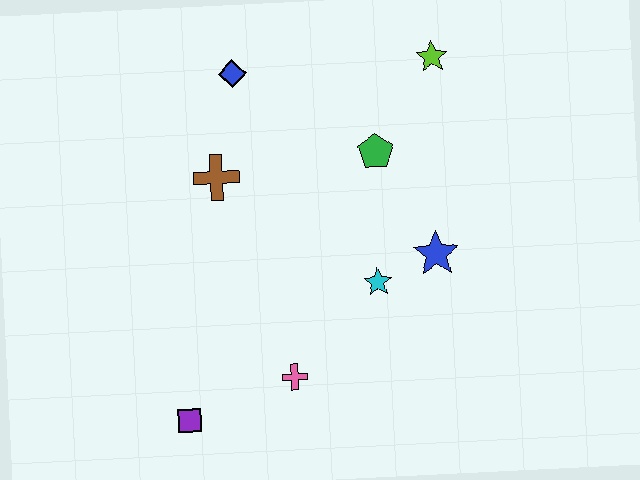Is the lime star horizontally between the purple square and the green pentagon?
No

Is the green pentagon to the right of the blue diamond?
Yes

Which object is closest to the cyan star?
The blue star is closest to the cyan star.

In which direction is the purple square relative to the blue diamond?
The purple square is below the blue diamond.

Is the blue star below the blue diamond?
Yes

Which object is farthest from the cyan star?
The blue diamond is farthest from the cyan star.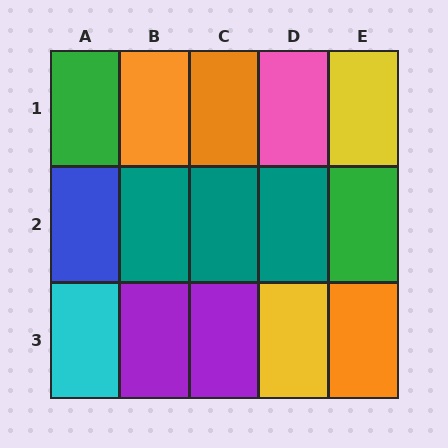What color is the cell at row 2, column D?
Teal.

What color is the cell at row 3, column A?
Cyan.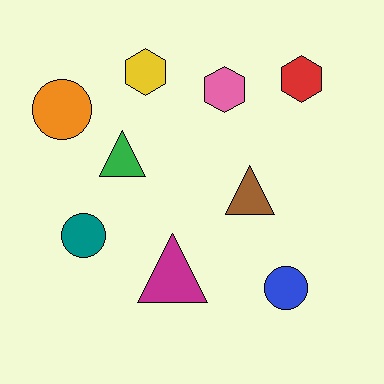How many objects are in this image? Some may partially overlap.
There are 9 objects.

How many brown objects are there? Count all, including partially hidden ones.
There is 1 brown object.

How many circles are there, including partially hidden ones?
There are 3 circles.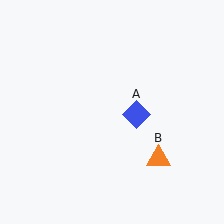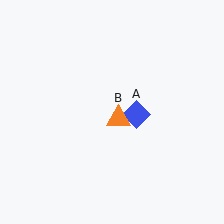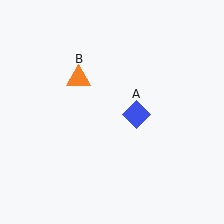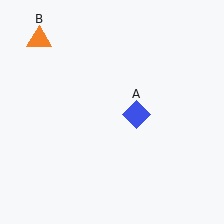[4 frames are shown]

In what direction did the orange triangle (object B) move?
The orange triangle (object B) moved up and to the left.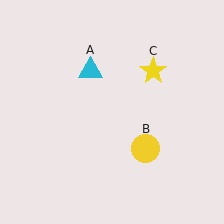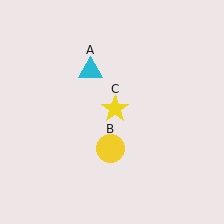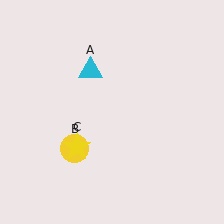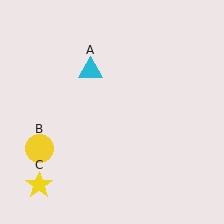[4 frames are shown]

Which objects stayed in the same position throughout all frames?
Cyan triangle (object A) remained stationary.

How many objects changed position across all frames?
2 objects changed position: yellow circle (object B), yellow star (object C).